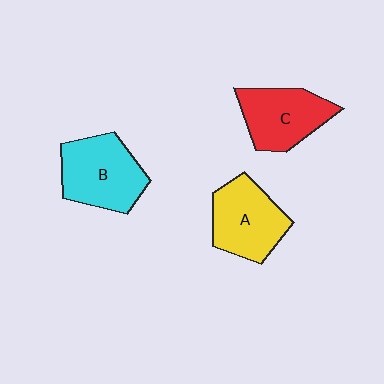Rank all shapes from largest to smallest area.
From largest to smallest: B (cyan), A (yellow), C (red).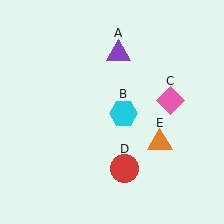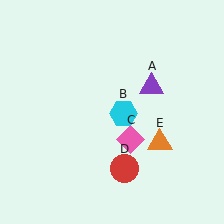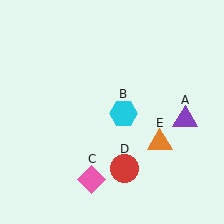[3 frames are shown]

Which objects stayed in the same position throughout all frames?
Cyan hexagon (object B) and red circle (object D) and orange triangle (object E) remained stationary.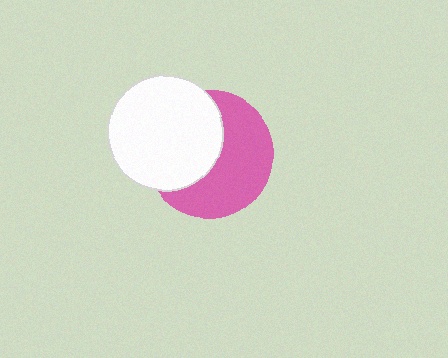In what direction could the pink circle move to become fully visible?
The pink circle could move right. That would shift it out from behind the white circle entirely.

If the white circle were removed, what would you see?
You would see the complete pink circle.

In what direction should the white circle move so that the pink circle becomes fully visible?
The white circle should move left. That is the shortest direction to clear the overlap and leave the pink circle fully visible.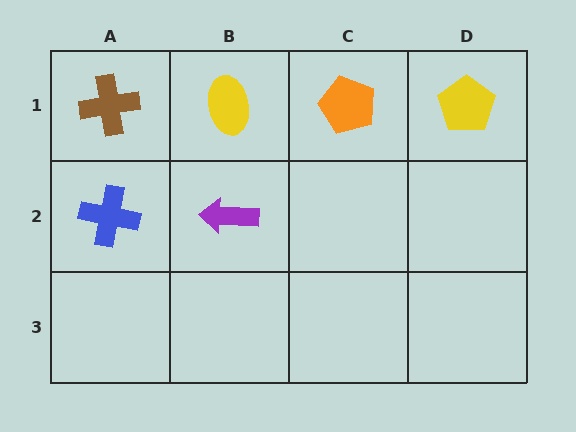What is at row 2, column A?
A blue cross.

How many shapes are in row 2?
2 shapes.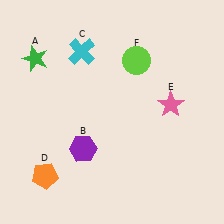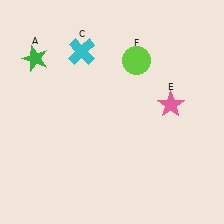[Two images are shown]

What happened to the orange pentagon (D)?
The orange pentagon (D) was removed in Image 2. It was in the bottom-left area of Image 1.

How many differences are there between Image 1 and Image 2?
There are 2 differences between the two images.